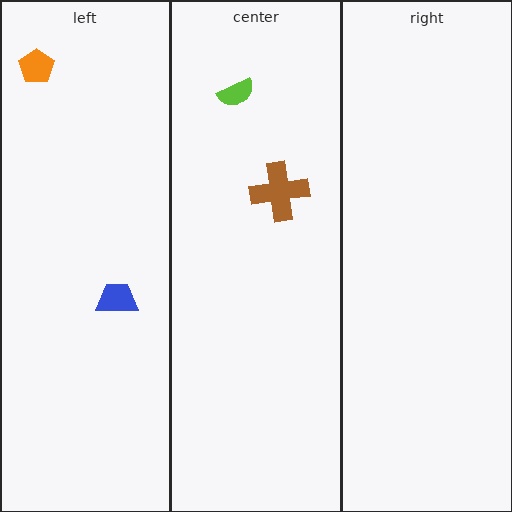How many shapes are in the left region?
2.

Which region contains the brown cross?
The center region.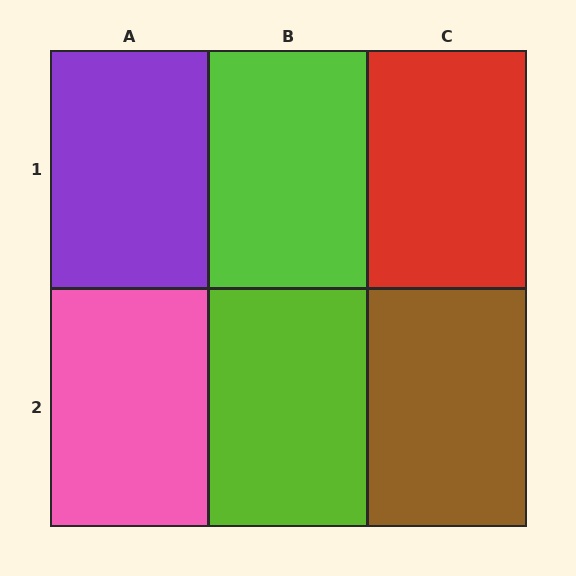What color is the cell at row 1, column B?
Lime.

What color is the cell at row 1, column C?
Red.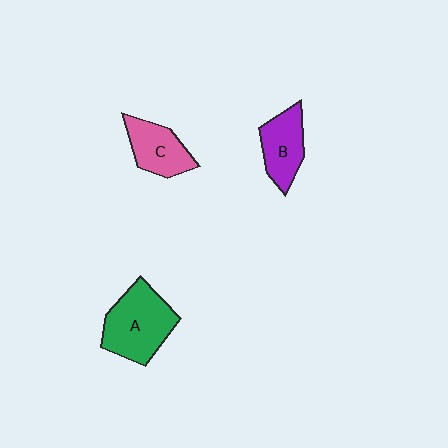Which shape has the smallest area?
Shape B (purple).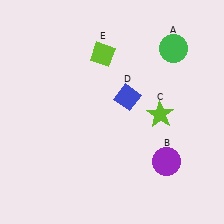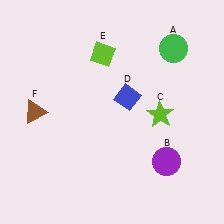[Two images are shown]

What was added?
A brown triangle (F) was added in Image 2.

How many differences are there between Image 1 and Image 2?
There is 1 difference between the two images.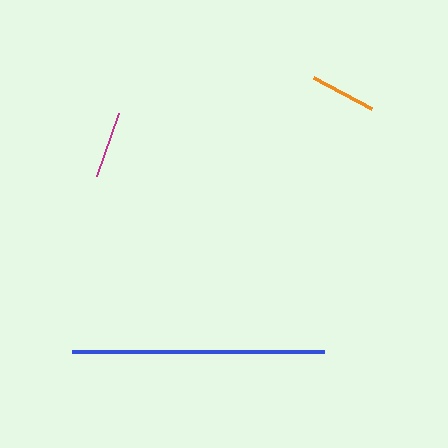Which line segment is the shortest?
The orange line is the shortest at approximately 66 pixels.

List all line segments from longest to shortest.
From longest to shortest: blue, magenta, orange.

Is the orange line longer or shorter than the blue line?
The blue line is longer than the orange line.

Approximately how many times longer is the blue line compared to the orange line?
The blue line is approximately 3.8 times the length of the orange line.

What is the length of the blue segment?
The blue segment is approximately 252 pixels long.